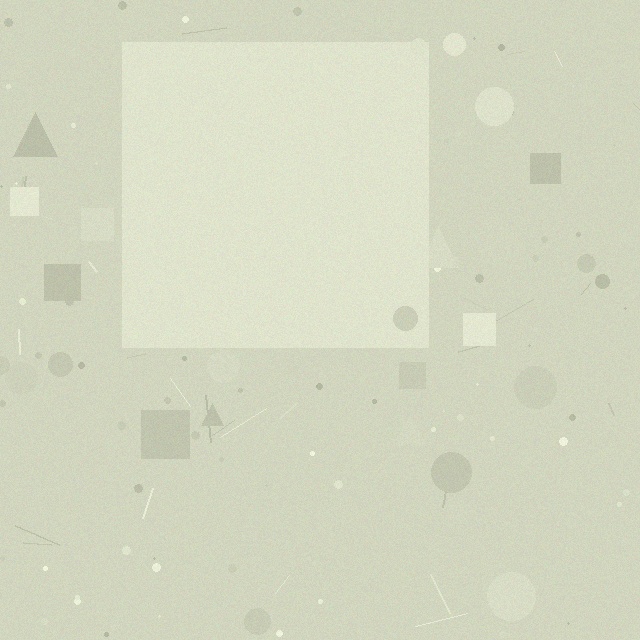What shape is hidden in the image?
A square is hidden in the image.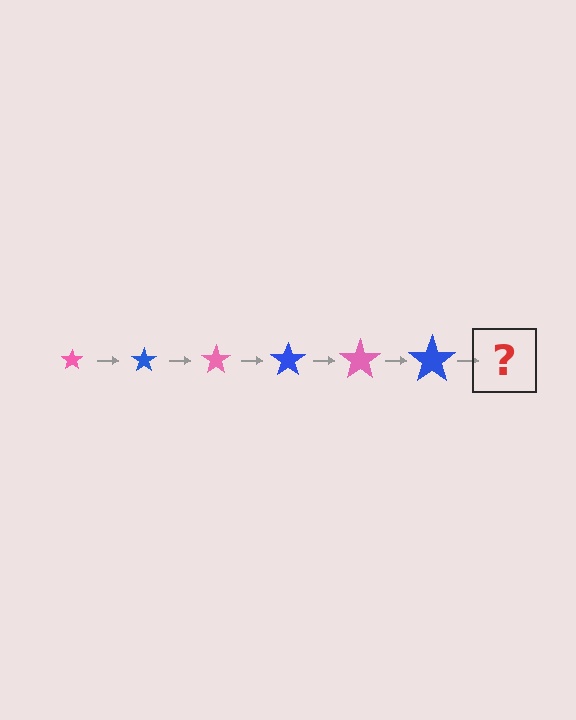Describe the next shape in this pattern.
It should be a pink star, larger than the previous one.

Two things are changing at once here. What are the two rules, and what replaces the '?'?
The two rules are that the star grows larger each step and the color cycles through pink and blue. The '?' should be a pink star, larger than the previous one.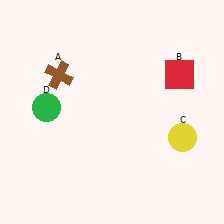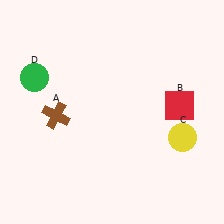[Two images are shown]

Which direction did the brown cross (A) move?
The brown cross (A) moved down.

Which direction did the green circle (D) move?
The green circle (D) moved up.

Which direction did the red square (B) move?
The red square (B) moved down.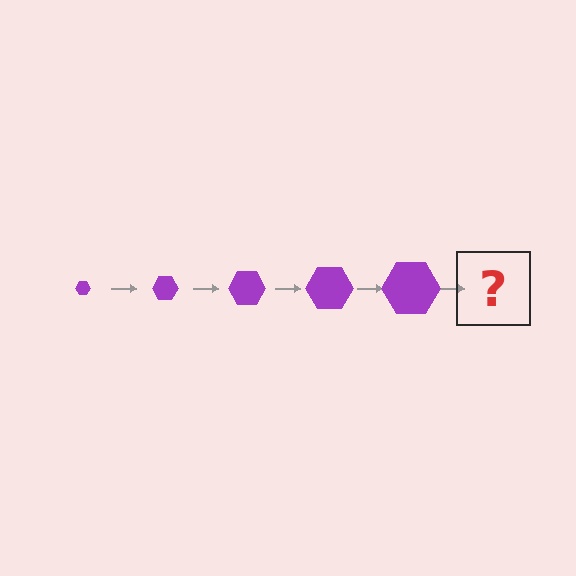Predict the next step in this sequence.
The next step is a purple hexagon, larger than the previous one.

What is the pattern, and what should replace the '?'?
The pattern is that the hexagon gets progressively larger each step. The '?' should be a purple hexagon, larger than the previous one.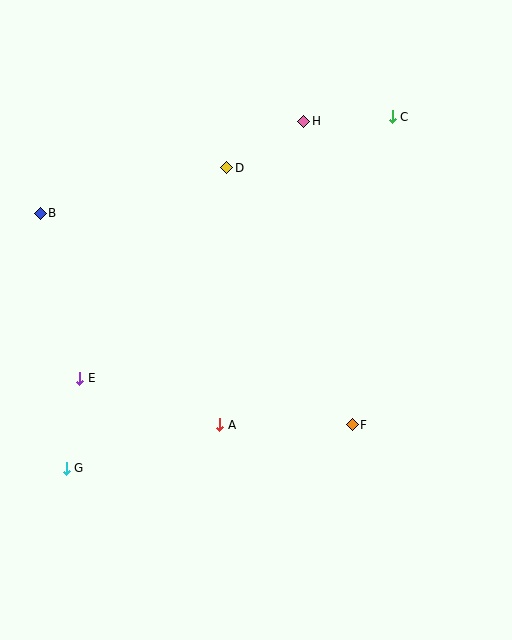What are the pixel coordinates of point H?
Point H is at (304, 121).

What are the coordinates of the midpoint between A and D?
The midpoint between A and D is at (223, 296).